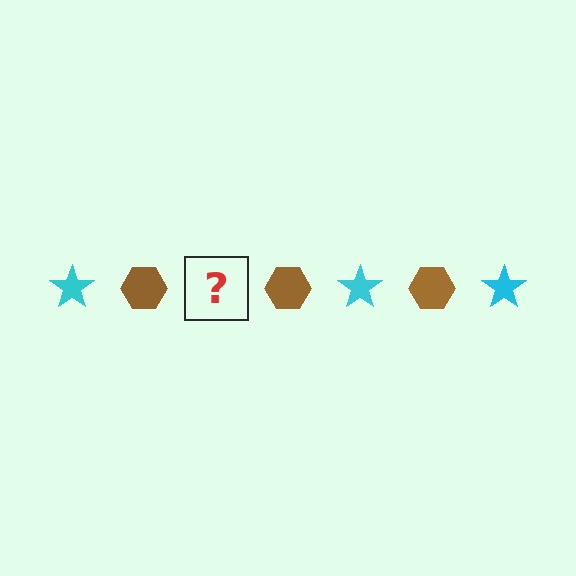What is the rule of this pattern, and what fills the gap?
The rule is that the pattern alternates between cyan star and brown hexagon. The gap should be filled with a cyan star.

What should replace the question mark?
The question mark should be replaced with a cyan star.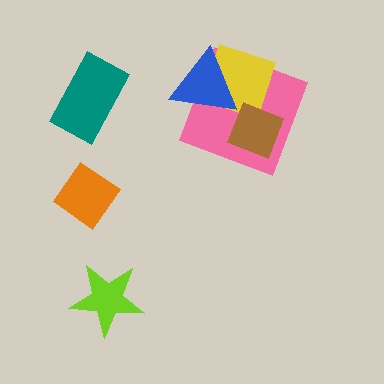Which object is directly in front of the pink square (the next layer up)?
The yellow diamond is directly in front of the pink square.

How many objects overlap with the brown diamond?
2 objects overlap with the brown diamond.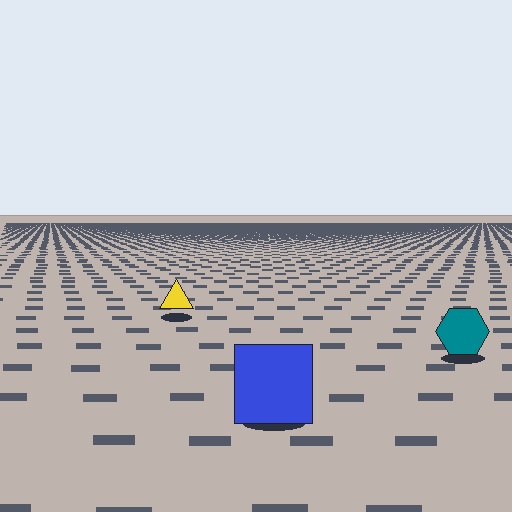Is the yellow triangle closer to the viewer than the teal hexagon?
No. The teal hexagon is closer — you can tell from the texture gradient: the ground texture is coarser near it.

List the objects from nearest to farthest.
From nearest to farthest: the blue square, the teal hexagon, the yellow triangle.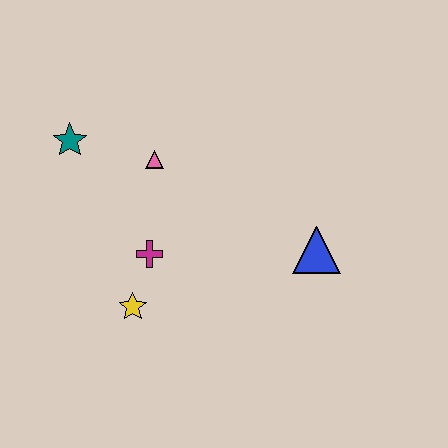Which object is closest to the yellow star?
The magenta cross is closest to the yellow star.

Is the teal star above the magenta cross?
Yes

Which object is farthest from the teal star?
The blue triangle is farthest from the teal star.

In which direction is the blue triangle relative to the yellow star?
The blue triangle is to the right of the yellow star.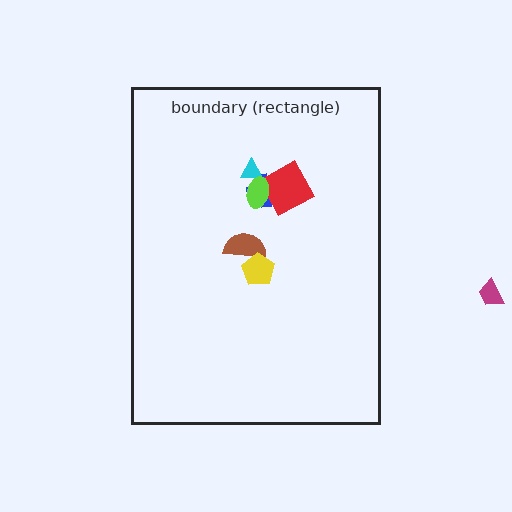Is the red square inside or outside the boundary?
Inside.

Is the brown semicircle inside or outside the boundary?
Inside.